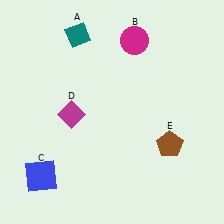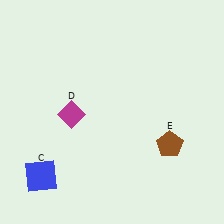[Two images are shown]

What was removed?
The teal diamond (A), the magenta circle (B) were removed in Image 2.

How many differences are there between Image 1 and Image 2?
There are 2 differences between the two images.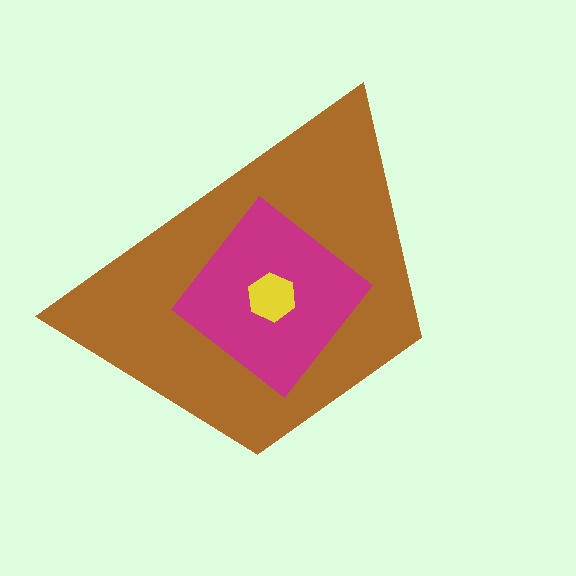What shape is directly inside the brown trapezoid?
The magenta diamond.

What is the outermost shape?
The brown trapezoid.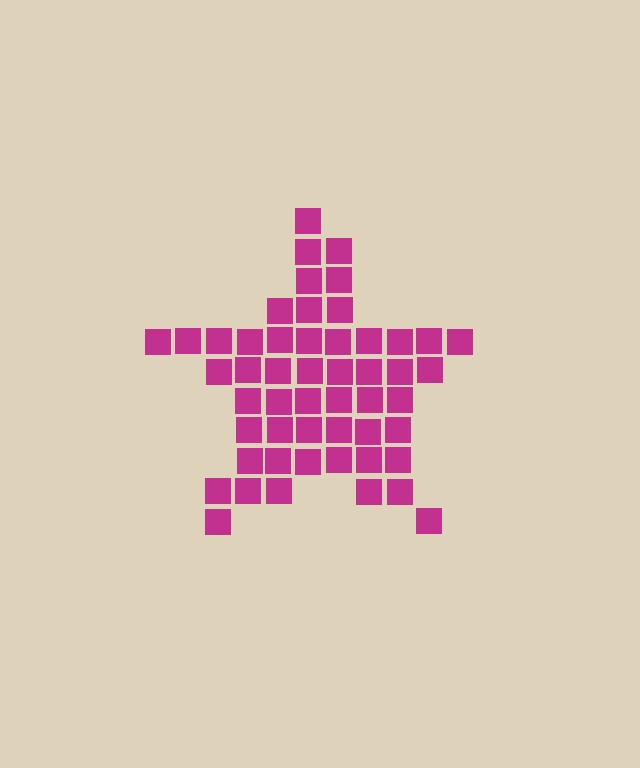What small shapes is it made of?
It is made of small squares.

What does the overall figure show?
The overall figure shows a star.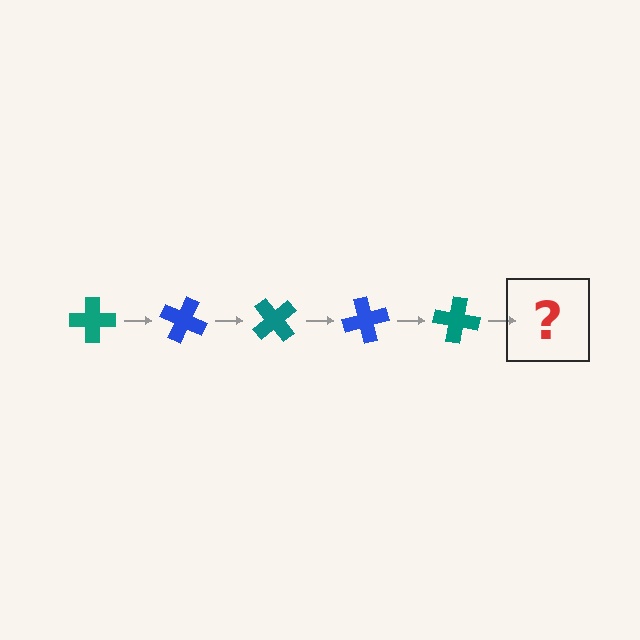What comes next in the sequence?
The next element should be a blue cross, rotated 125 degrees from the start.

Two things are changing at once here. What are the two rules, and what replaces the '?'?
The two rules are that it rotates 25 degrees each step and the color cycles through teal and blue. The '?' should be a blue cross, rotated 125 degrees from the start.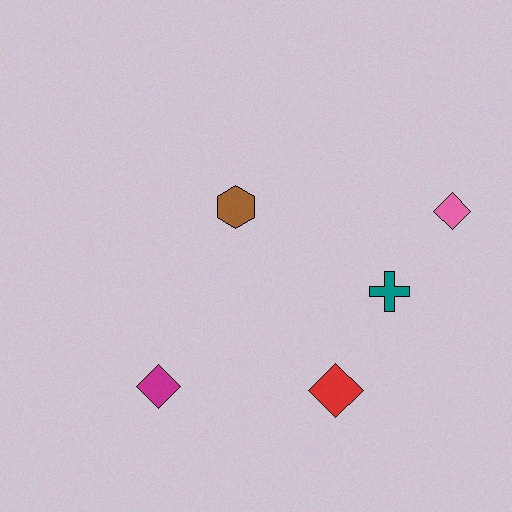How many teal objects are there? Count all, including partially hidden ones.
There is 1 teal object.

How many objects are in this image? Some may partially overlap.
There are 5 objects.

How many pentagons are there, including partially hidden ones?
There are no pentagons.